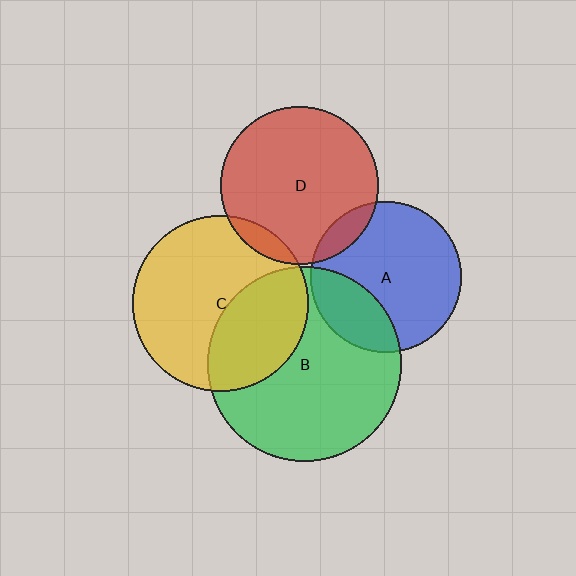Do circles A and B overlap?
Yes.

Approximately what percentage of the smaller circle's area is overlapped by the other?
Approximately 25%.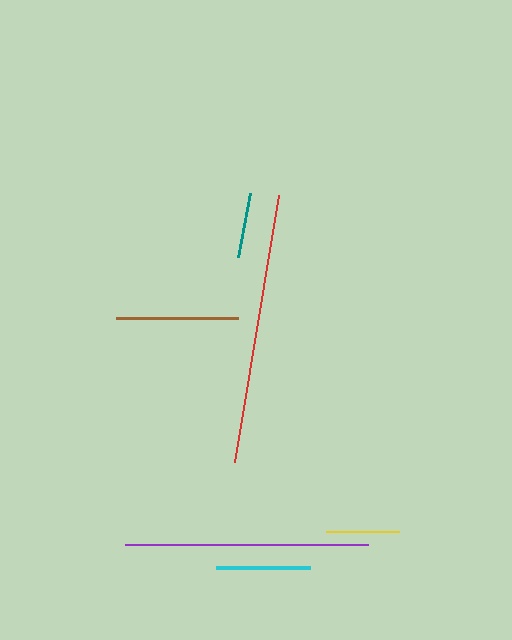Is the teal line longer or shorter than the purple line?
The purple line is longer than the teal line.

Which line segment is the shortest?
The teal line is the shortest at approximately 65 pixels.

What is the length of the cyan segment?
The cyan segment is approximately 94 pixels long.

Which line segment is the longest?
The red line is the longest at approximately 270 pixels.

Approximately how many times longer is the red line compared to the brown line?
The red line is approximately 2.2 times the length of the brown line.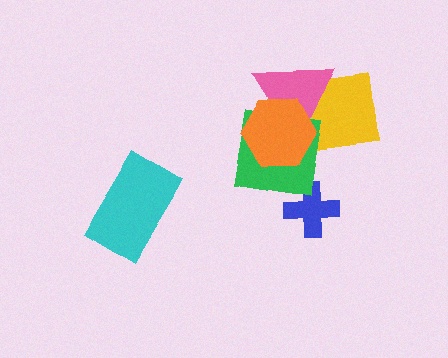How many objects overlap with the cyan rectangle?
0 objects overlap with the cyan rectangle.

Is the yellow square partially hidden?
Yes, it is partially covered by another shape.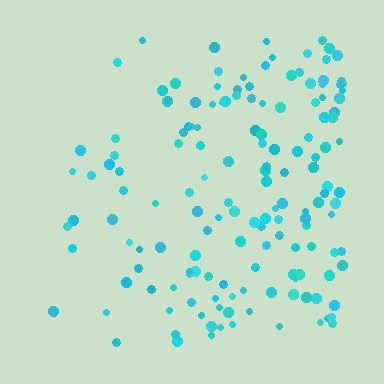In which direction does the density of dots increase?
From left to right, with the right side densest.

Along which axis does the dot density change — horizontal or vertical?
Horizontal.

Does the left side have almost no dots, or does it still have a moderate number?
Still a moderate number, just noticeably fewer than the right.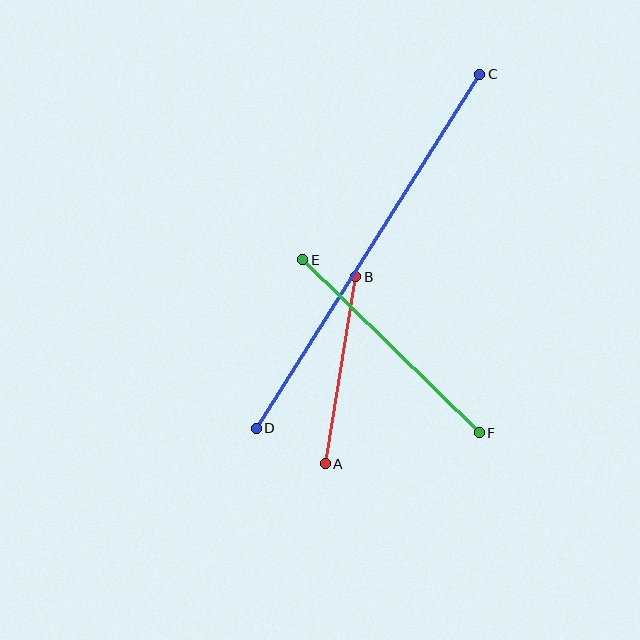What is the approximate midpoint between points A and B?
The midpoint is at approximately (340, 370) pixels.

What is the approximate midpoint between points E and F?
The midpoint is at approximately (391, 346) pixels.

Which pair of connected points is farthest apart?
Points C and D are farthest apart.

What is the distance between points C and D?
The distance is approximately 418 pixels.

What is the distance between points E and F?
The distance is approximately 247 pixels.